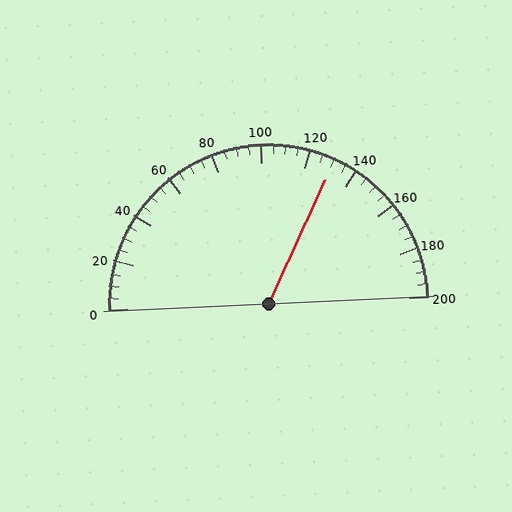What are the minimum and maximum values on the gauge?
The gauge ranges from 0 to 200.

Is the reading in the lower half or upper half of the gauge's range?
The reading is in the upper half of the range (0 to 200).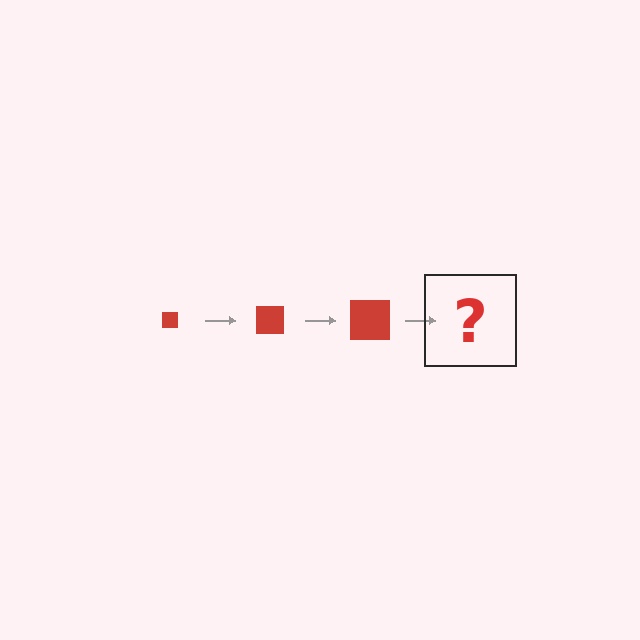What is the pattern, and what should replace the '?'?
The pattern is that the square gets progressively larger each step. The '?' should be a red square, larger than the previous one.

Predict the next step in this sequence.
The next step is a red square, larger than the previous one.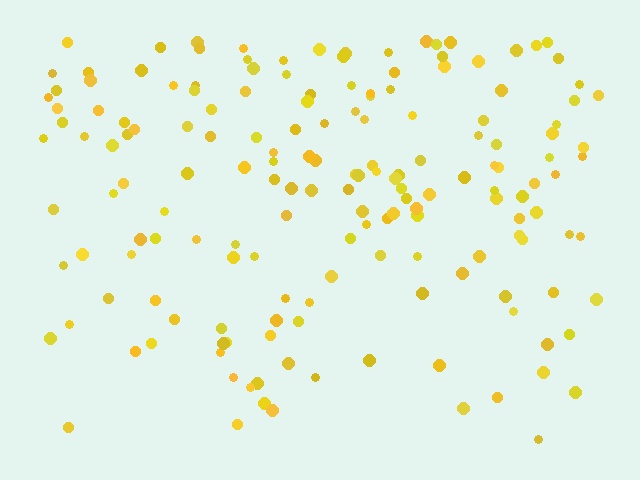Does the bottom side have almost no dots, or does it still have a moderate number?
Still a moderate number, just noticeably fewer than the top.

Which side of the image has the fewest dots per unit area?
The bottom.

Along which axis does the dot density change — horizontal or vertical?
Vertical.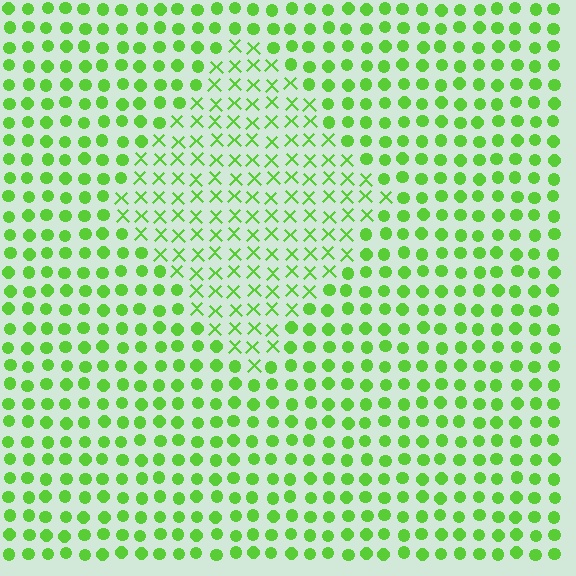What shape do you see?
I see a diamond.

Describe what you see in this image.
The image is filled with small lime elements arranged in a uniform grid. A diamond-shaped region contains X marks, while the surrounding area contains circles. The boundary is defined purely by the change in element shape.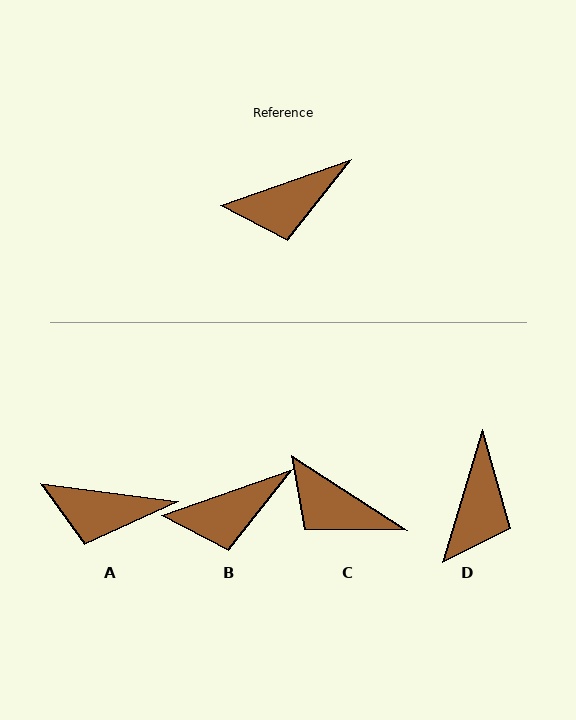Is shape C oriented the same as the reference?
No, it is off by about 52 degrees.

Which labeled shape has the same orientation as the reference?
B.